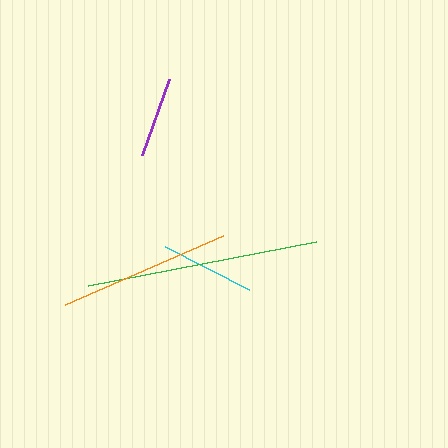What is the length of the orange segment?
The orange segment is approximately 173 pixels long.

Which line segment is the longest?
The green line is the longest at approximately 232 pixels.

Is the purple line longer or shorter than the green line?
The green line is longer than the purple line.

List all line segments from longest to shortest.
From longest to shortest: green, orange, cyan, purple.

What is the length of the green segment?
The green segment is approximately 232 pixels long.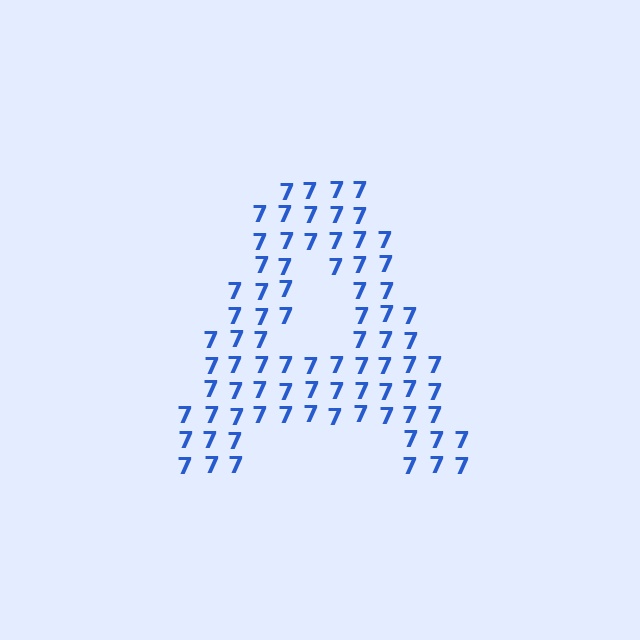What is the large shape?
The large shape is the letter A.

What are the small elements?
The small elements are digit 7's.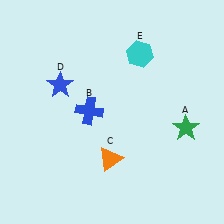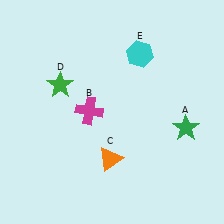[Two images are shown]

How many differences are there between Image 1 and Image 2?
There are 2 differences between the two images.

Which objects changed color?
B changed from blue to magenta. D changed from blue to green.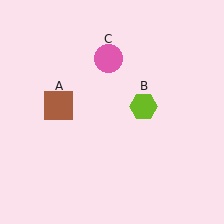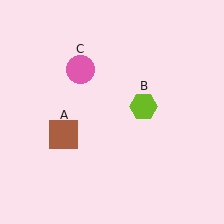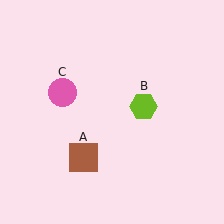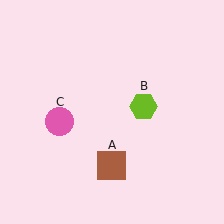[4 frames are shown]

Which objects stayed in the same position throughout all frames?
Lime hexagon (object B) remained stationary.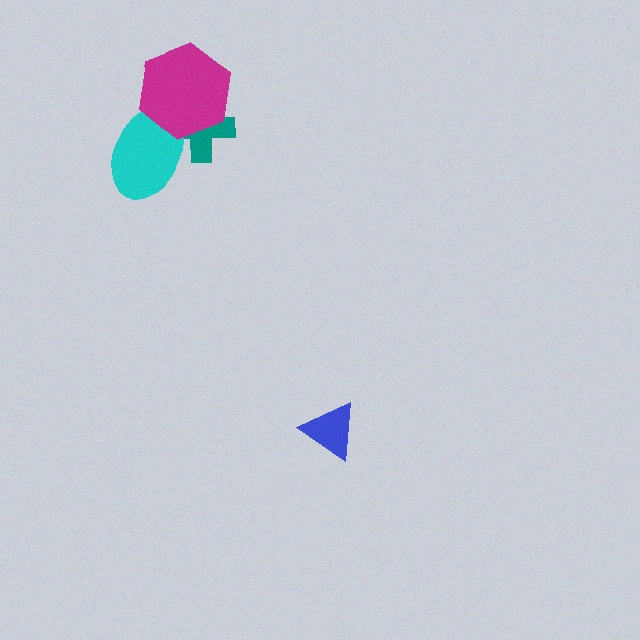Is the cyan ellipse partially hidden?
Yes, it is partially covered by another shape.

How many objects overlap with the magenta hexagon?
2 objects overlap with the magenta hexagon.